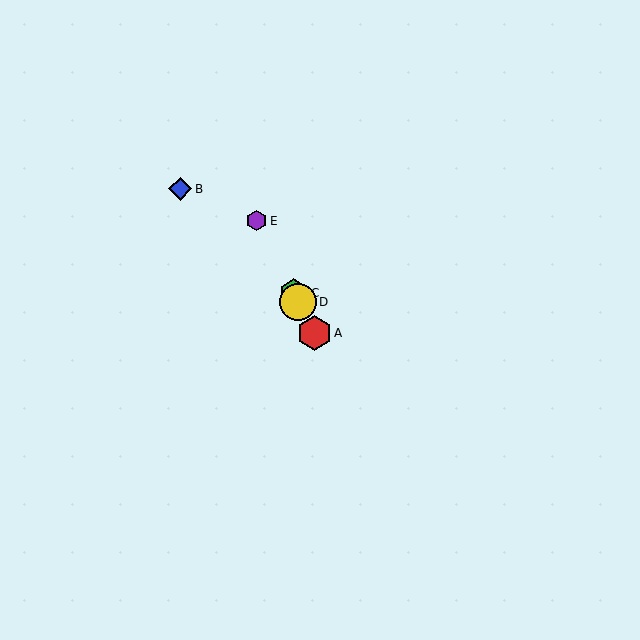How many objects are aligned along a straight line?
4 objects (A, C, D, E) are aligned along a straight line.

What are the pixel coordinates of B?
Object B is at (180, 189).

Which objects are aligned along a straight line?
Objects A, C, D, E are aligned along a straight line.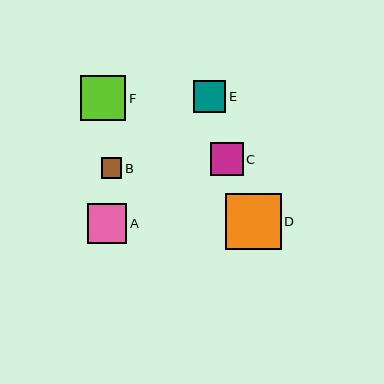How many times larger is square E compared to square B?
Square E is approximately 1.5 times the size of square B.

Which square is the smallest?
Square B is the smallest with a size of approximately 20 pixels.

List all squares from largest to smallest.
From largest to smallest: D, F, A, C, E, B.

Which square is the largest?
Square D is the largest with a size of approximately 56 pixels.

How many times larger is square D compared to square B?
Square D is approximately 2.7 times the size of square B.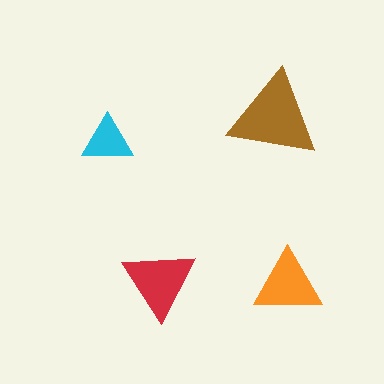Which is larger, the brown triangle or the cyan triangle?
The brown one.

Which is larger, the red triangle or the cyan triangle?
The red one.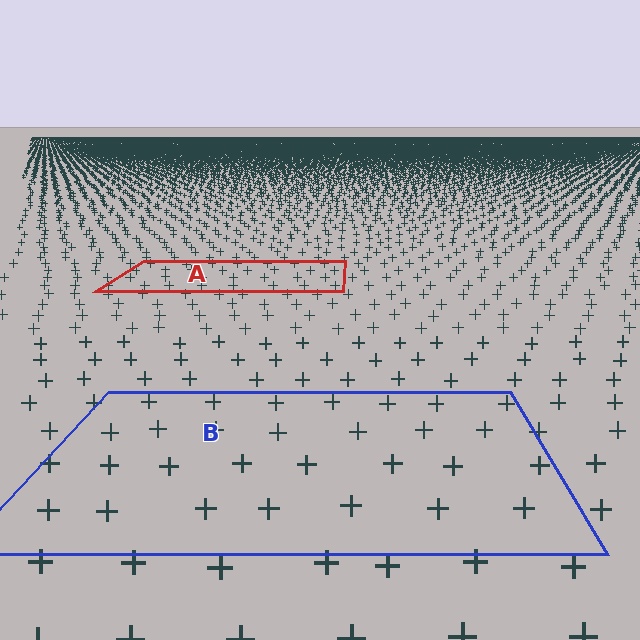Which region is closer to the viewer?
Region B is closer. The texture elements there are larger and more spread out.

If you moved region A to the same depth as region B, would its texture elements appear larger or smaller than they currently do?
They would appear larger. At a closer depth, the same texture elements are projected at a bigger on-screen size.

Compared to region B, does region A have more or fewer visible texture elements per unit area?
Region A has more texture elements per unit area — they are packed more densely because it is farther away.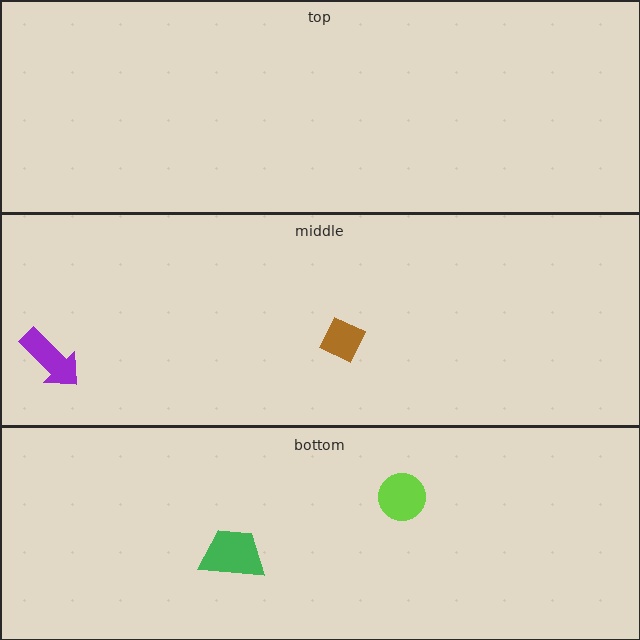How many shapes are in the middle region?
2.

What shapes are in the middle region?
The purple arrow, the brown diamond.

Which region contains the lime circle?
The bottom region.